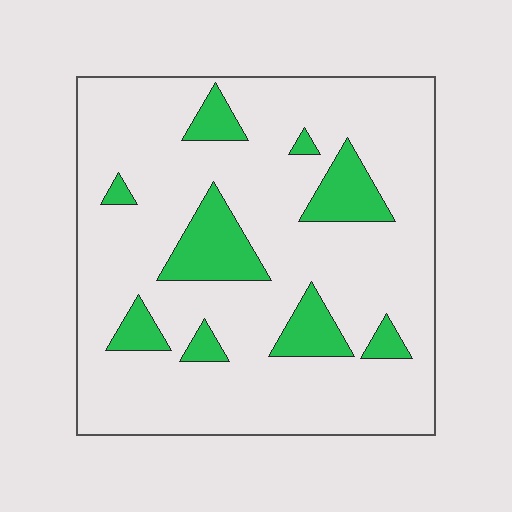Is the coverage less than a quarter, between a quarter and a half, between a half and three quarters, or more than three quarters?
Less than a quarter.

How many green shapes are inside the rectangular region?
9.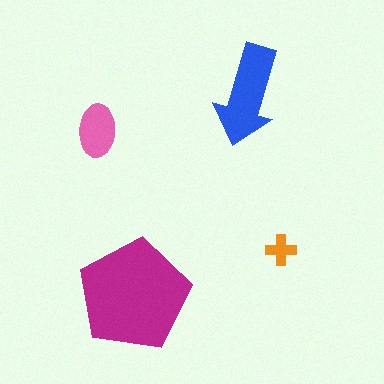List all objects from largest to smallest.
The magenta pentagon, the blue arrow, the pink ellipse, the orange cross.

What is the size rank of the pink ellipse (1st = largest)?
3rd.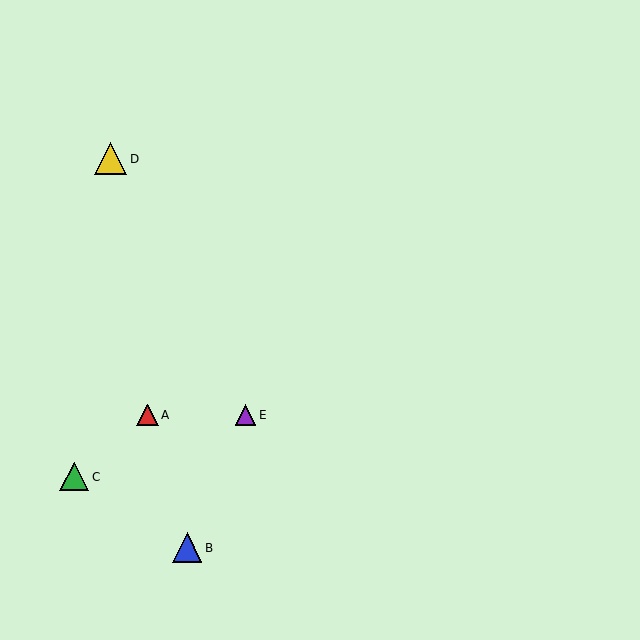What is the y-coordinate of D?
Object D is at y≈159.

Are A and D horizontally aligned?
No, A is at y≈415 and D is at y≈159.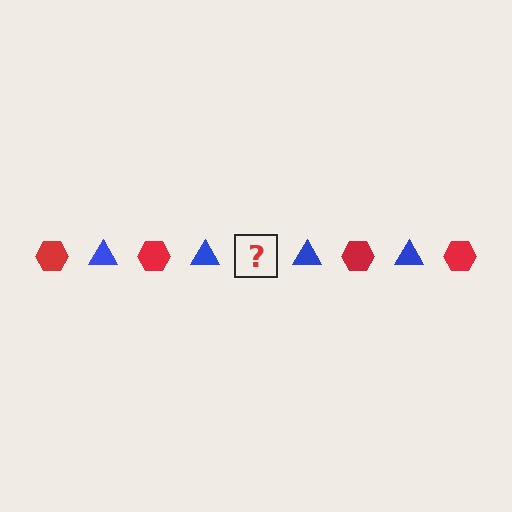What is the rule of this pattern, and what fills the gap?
The rule is that the pattern alternates between red hexagon and blue triangle. The gap should be filled with a red hexagon.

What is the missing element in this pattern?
The missing element is a red hexagon.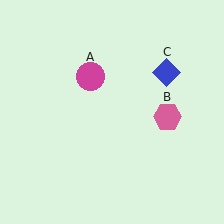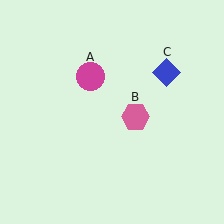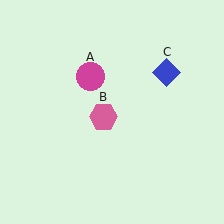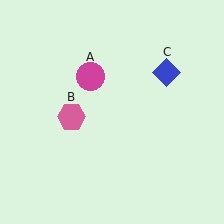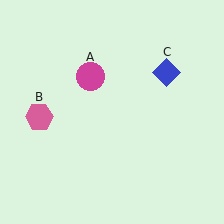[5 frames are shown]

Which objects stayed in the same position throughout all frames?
Magenta circle (object A) and blue diamond (object C) remained stationary.